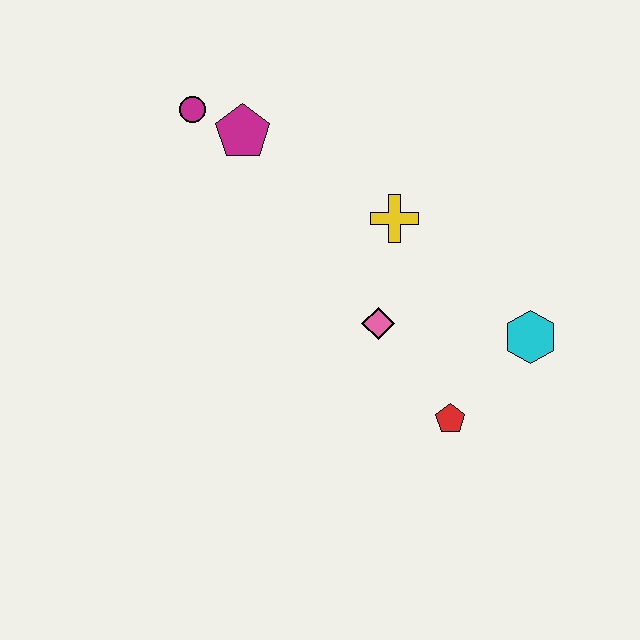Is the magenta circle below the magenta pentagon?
No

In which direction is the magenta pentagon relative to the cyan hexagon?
The magenta pentagon is to the left of the cyan hexagon.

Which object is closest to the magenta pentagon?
The magenta circle is closest to the magenta pentagon.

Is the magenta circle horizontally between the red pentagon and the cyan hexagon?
No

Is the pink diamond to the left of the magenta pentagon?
No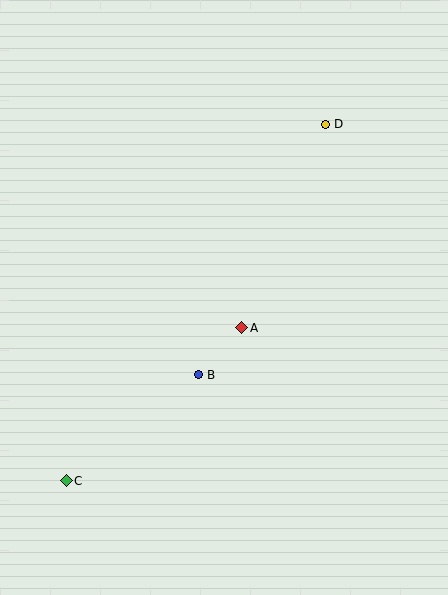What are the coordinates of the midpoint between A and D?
The midpoint between A and D is at (284, 226).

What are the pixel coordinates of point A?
Point A is at (242, 328).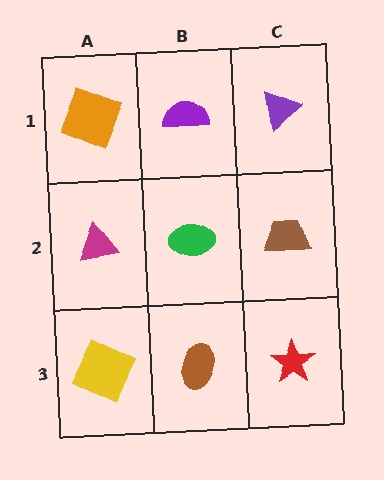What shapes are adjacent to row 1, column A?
A magenta triangle (row 2, column A), a purple semicircle (row 1, column B).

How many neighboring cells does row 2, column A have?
3.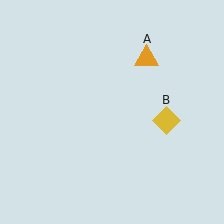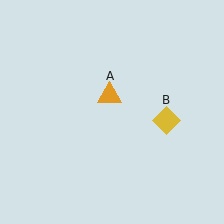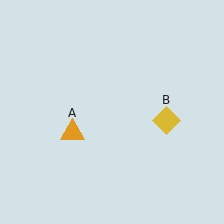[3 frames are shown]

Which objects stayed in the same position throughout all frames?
Yellow diamond (object B) remained stationary.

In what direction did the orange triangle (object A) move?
The orange triangle (object A) moved down and to the left.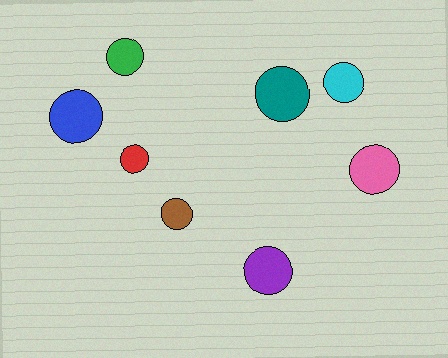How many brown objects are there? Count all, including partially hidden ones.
There is 1 brown object.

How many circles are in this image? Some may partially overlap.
There are 8 circles.